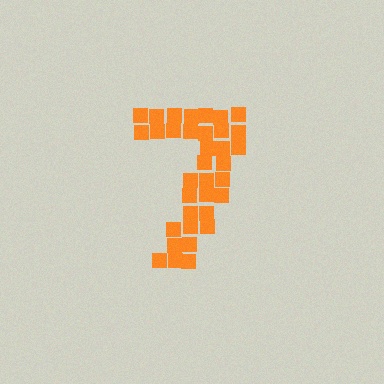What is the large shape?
The large shape is the digit 7.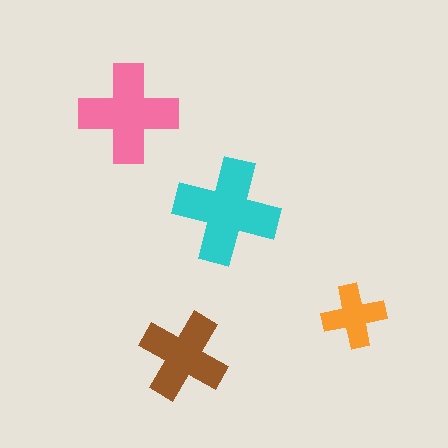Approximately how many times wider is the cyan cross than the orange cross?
About 1.5 times wider.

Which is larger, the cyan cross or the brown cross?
The cyan one.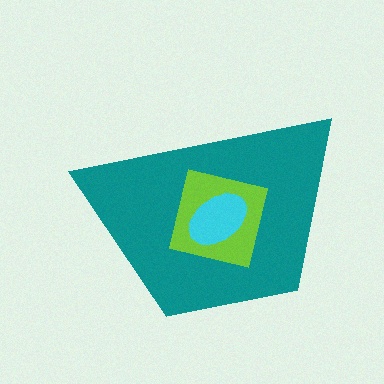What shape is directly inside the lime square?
The cyan ellipse.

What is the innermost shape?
The cyan ellipse.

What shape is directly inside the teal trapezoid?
The lime square.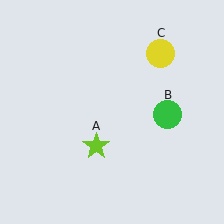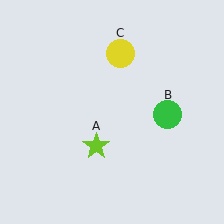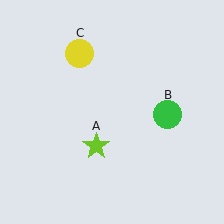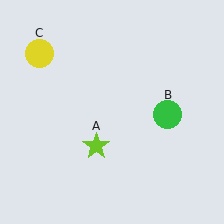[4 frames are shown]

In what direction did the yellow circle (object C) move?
The yellow circle (object C) moved left.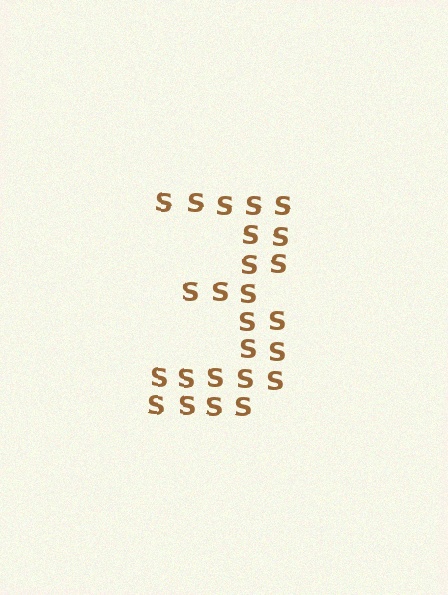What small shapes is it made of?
It is made of small letter S's.